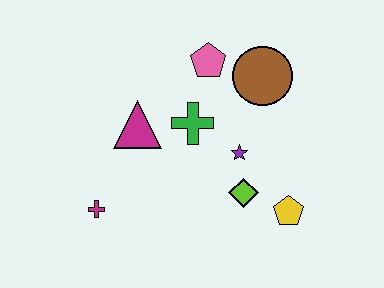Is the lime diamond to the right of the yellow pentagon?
No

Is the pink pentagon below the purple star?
No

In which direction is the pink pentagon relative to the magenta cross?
The pink pentagon is above the magenta cross.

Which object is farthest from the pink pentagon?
The magenta cross is farthest from the pink pentagon.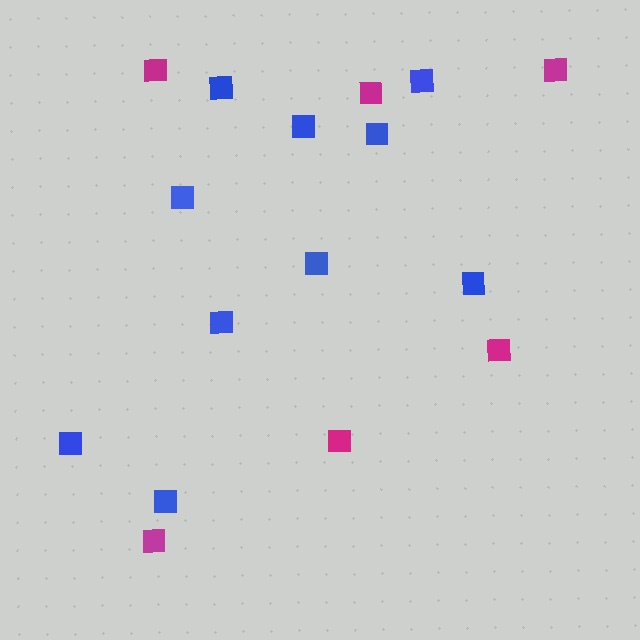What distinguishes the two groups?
There are 2 groups: one group of blue squares (10) and one group of magenta squares (6).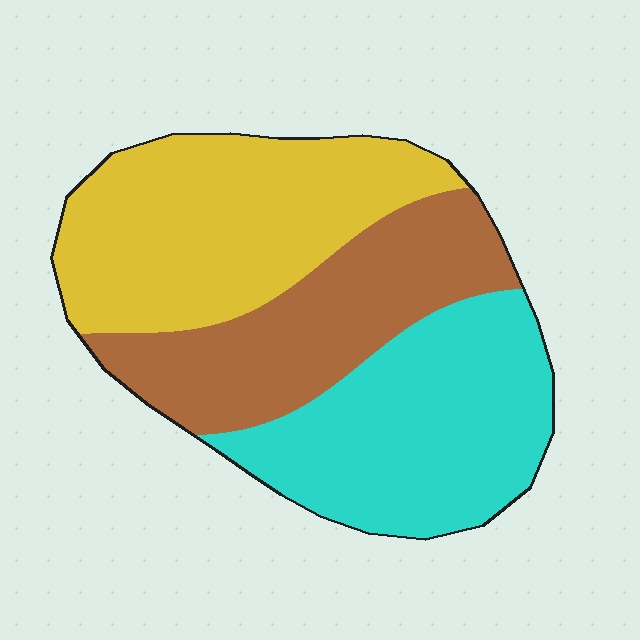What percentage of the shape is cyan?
Cyan takes up about one third (1/3) of the shape.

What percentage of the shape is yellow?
Yellow covers around 35% of the shape.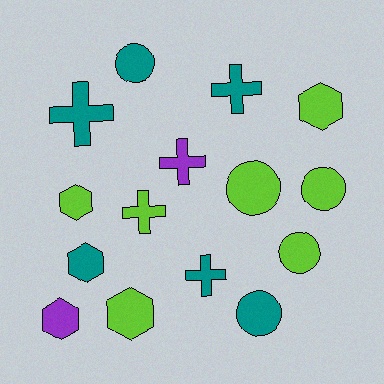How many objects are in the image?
There are 15 objects.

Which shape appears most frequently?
Cross, with 5 objects.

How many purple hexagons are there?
There is 1 purple hexagon.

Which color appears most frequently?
Lime, with 7 objects.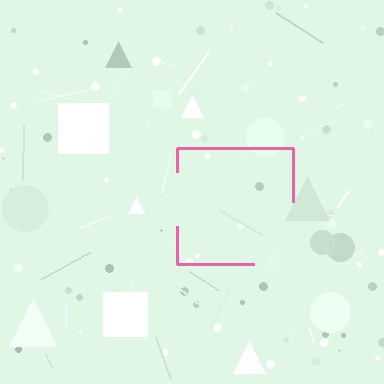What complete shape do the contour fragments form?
The contour fragments form a square.